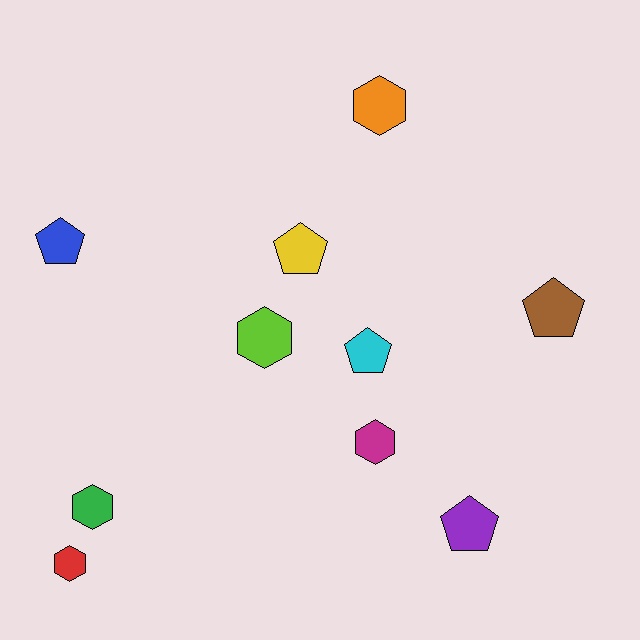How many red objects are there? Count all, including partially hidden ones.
There is 1 red object.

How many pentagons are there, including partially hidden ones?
There are 5 pentagons.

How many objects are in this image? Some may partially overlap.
There are 10 objects.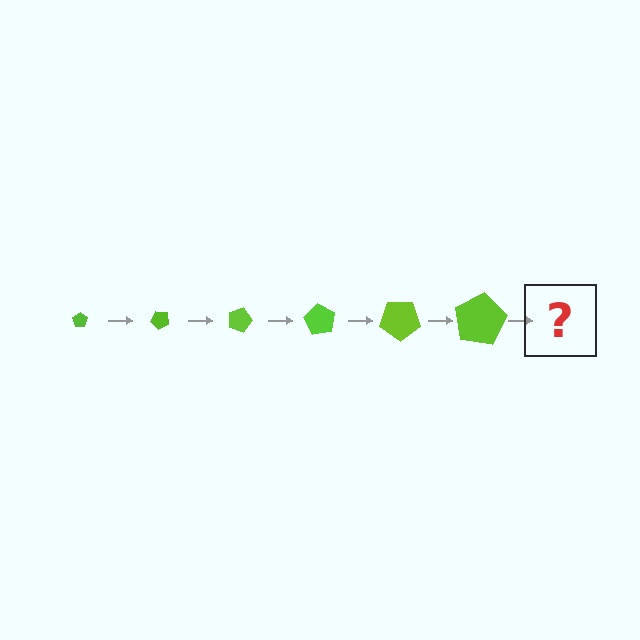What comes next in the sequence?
The next element should be a pentagon, larger than the previous one and rotated 270 degrees from the start.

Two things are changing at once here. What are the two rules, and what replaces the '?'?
The two rules are that the pentagon grows larger each step and it rotates 45 degrees each step. The '?' should be a pentagon, larger than the previous one and rotated 270 degrees from the start.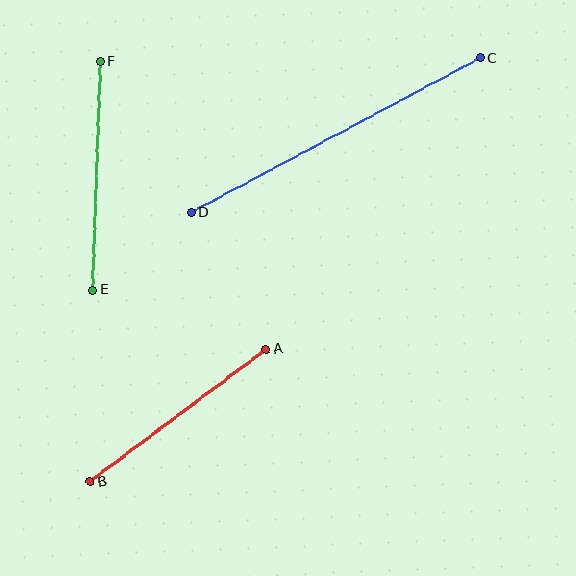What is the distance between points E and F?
The distance is approximately 229 pixels.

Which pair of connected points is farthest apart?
Points C and D are farthest apart.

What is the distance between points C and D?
The distance is approximately 328 pixels.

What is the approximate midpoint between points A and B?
The midpoint is at approximately (178, 415) pixels.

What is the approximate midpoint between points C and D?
The midpoint is at approximately (336, 135) pixels.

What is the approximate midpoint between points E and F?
The midpoint is at approximately (96, 176) pixels.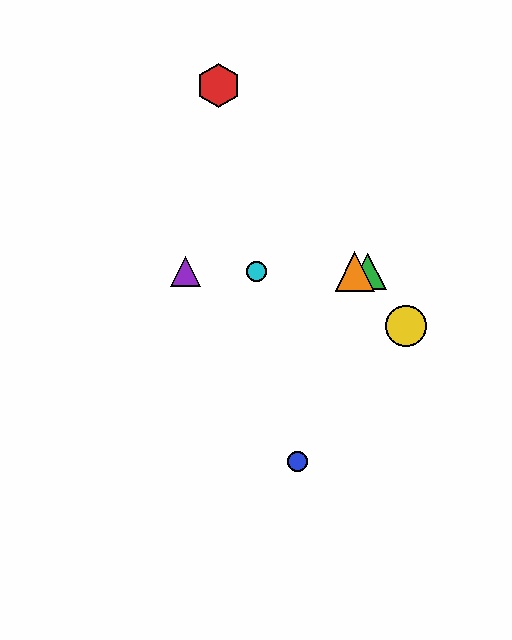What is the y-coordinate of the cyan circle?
The cyan circle is at y≈271.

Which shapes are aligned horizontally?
The green triangle, the purple triangle, the orange triangle, the cyan circle are aligned horizontally.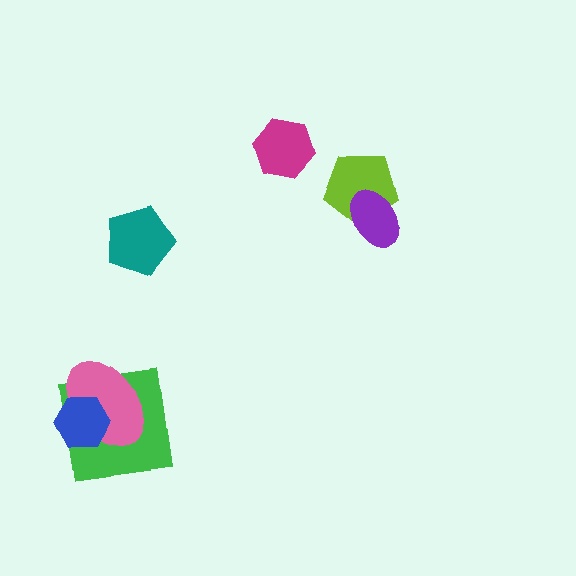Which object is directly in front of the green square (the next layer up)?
The pink ellipse is directly in front of the green square.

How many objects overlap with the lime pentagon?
1 object overlaps with the lime pentagon.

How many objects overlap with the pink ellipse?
2 objects overlap with the pink ellipse.